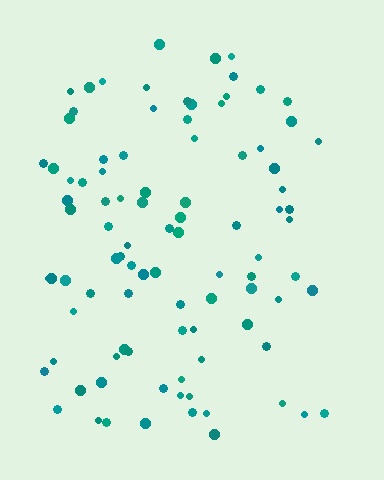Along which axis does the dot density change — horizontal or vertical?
Horizontal.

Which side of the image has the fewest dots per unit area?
The right.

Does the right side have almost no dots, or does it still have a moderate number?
Still a moderate number, just noticeably fewer than the left.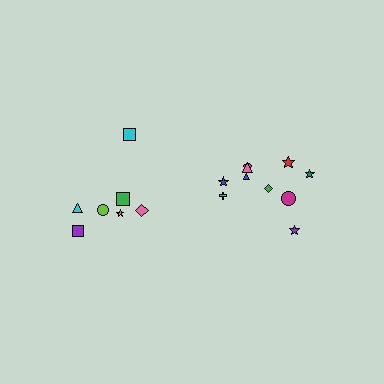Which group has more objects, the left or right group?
The right group.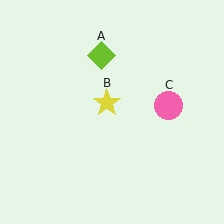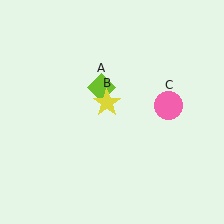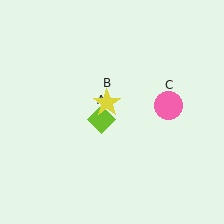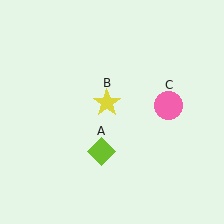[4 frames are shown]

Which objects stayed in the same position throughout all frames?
Yellow star (object B) and pink circle (object C) remained stationary.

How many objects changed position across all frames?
1 object changed position: lime diamond (object A).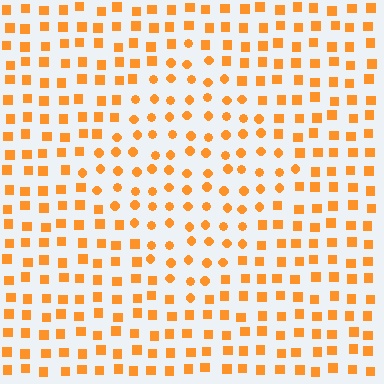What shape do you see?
I see a diamond.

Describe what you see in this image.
The image is filled with small orange elements arranged in a uniform grid. A diamond-shaped region contains circles, while the surrounding area contains squares. The boundary is defined purely by the change in element shape.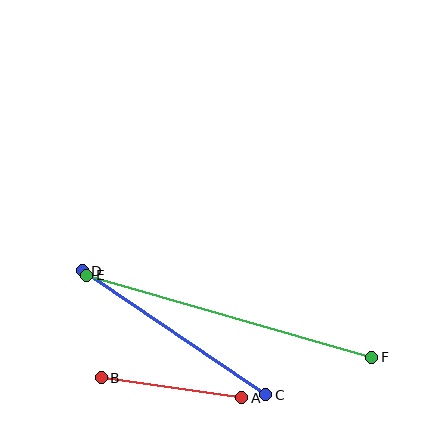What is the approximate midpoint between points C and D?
The midpoint is at approximately (174, 333) pixels.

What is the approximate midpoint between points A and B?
The midpoint is at approximately (172, 388) pixels.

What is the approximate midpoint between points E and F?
The midpoint is at approximately (229, 316) pixels.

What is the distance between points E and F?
The distance is approximately 296 pixels.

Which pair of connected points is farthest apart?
Points E and F are farthest apart.